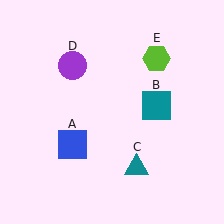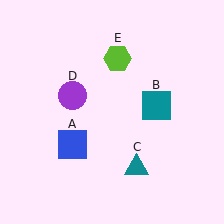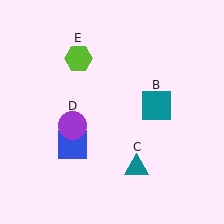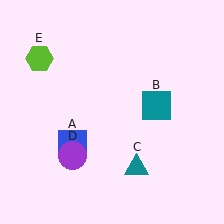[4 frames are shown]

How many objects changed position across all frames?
2 objects changed position: purple circle (object D), lime hexagon (object E).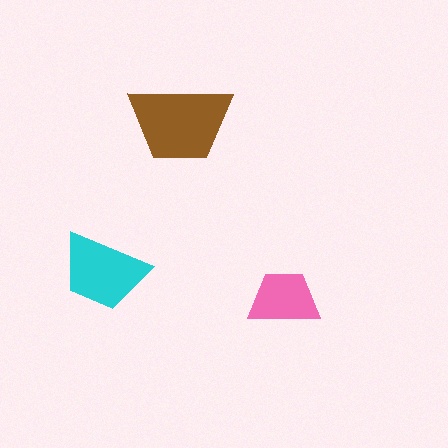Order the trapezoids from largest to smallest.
the brown one, the cyan one, the pink one.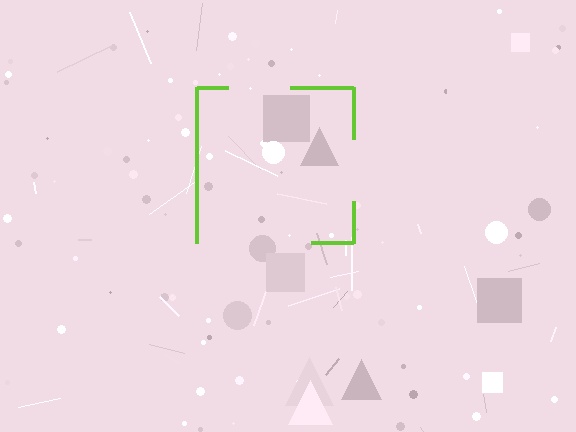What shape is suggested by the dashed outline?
The dashed outline suggests a square.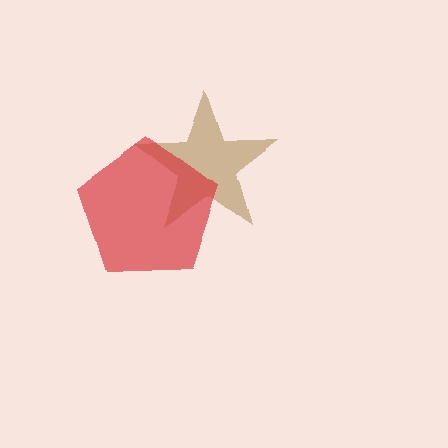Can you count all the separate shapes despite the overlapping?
Yes, there are 2 separate shapes.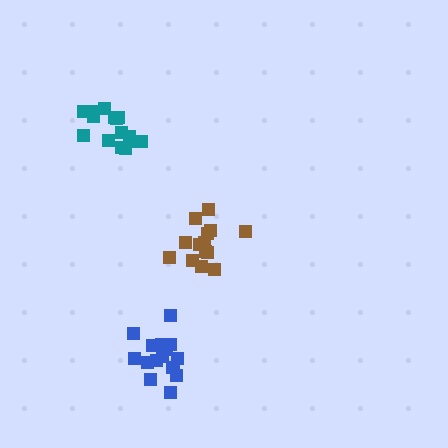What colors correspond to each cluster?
The clusters are colored: brown, blue, teal.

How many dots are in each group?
Group 1: 14 dots, Group 2: 16 dots, Group 3: 15 dots (45 total).